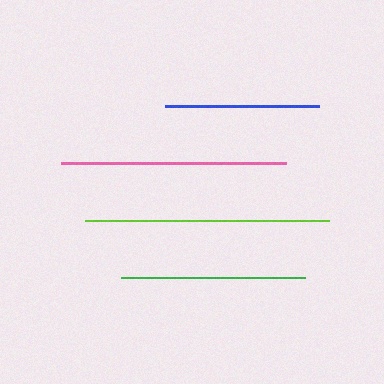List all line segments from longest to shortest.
From longest to shortest: lime, pink, green, blue.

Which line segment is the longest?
The lime line is the longest at approximately 244 pixels.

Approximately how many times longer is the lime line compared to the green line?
The lime line is approximately 1.3 times the length of the green line.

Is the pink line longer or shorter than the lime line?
The lime line is longer than the pink line.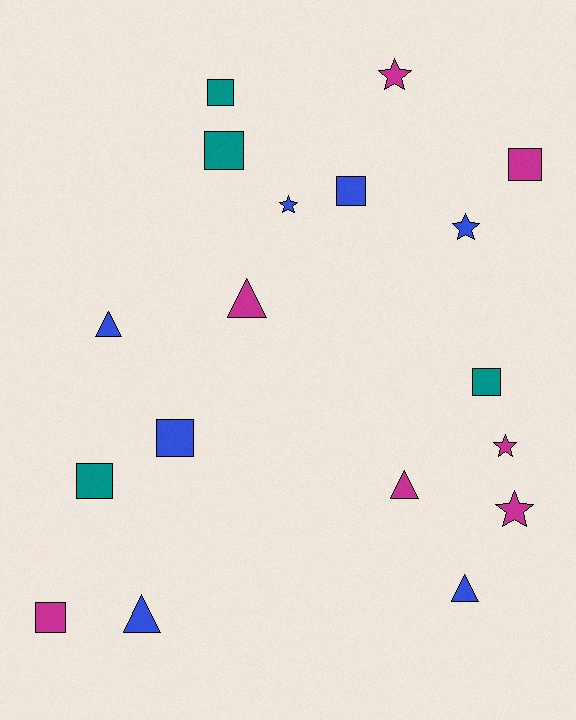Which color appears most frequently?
Blue, with 7 objects.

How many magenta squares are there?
There are 2 magenta squares.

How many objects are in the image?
There are 18 objects.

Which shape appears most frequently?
Square, with 8 objects.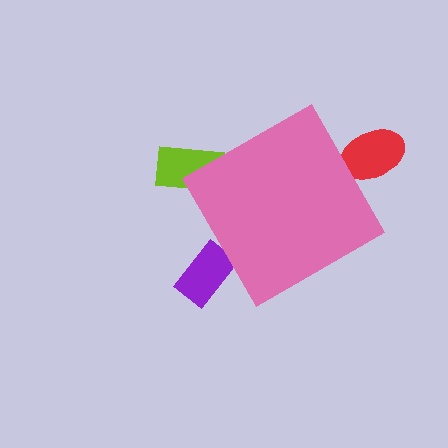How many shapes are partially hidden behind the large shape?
3 shapes are partially hidden.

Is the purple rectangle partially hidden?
Yes, the purple rectangle is partially hidden behind the pink diamond.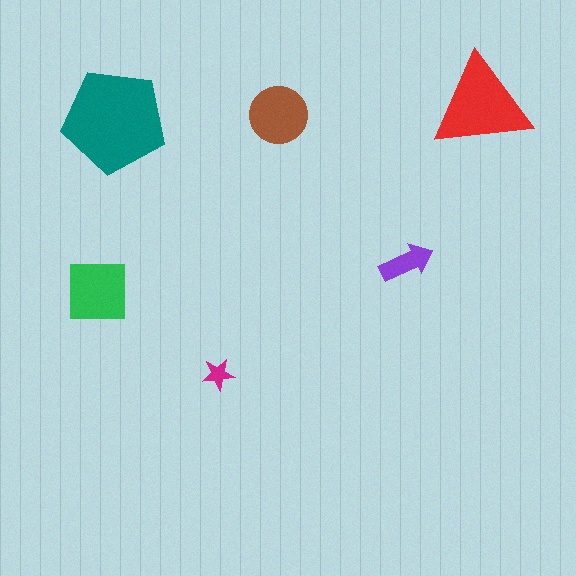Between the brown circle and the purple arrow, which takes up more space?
The brown circle.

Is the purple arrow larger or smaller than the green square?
Smaller.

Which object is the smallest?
The magenta star.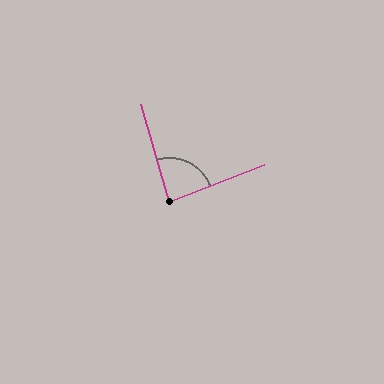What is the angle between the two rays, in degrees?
Approximately 85 degrees.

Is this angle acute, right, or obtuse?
It is acute.